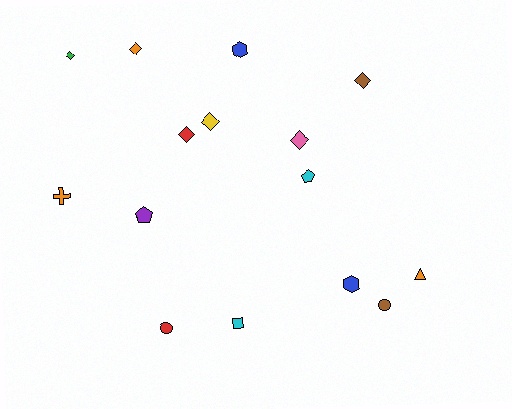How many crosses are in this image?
There is 1 cross.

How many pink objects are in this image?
There is 1 pink object.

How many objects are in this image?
There are 15 objects.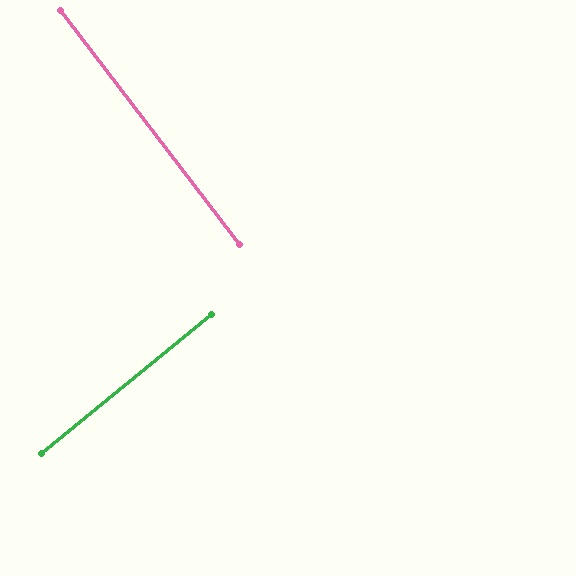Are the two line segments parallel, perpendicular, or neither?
Perpendicular — they meet at approximately 88°.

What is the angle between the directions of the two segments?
Approximately 88 degrees.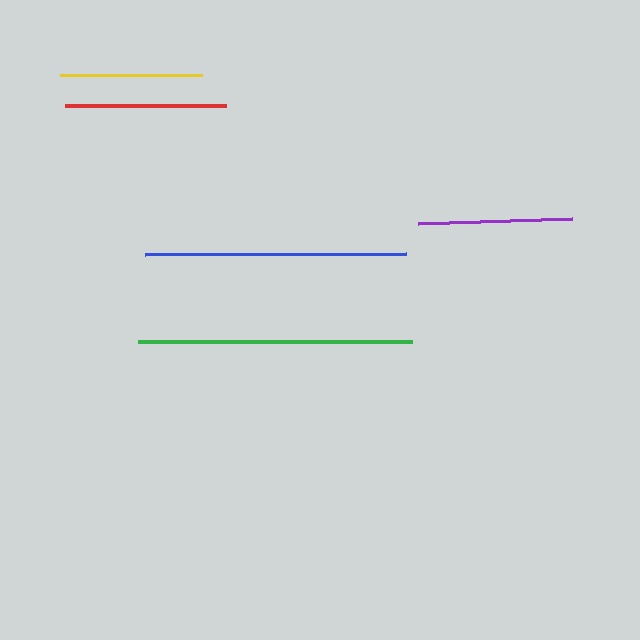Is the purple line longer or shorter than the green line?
The green line is longer than the purple line.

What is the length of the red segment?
The red segment is approximately 161 pixels long.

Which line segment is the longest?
The green line is the longest at approximately 274 pixels.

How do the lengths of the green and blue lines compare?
The green and blue lines are approximately the same length.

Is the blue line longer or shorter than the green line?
The green line is longer than the blue line.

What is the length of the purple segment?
The purple segment is approximately 155 pixels long.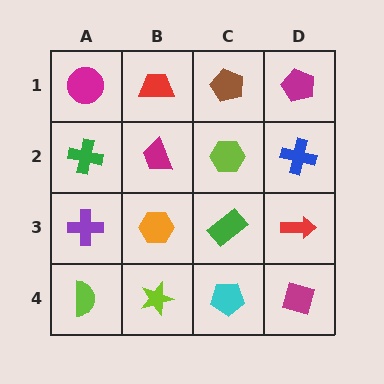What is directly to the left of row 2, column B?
A green cross.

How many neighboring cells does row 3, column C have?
4.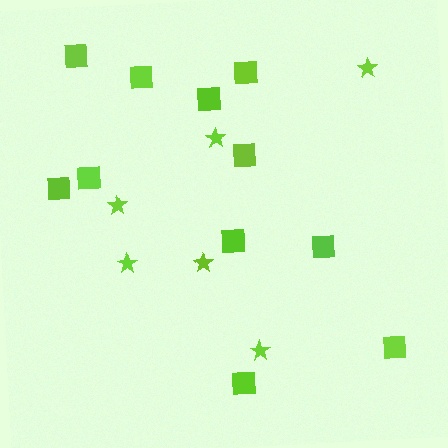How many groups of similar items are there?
There are 2 groups: one group of stars (6) and one group of squares (11).